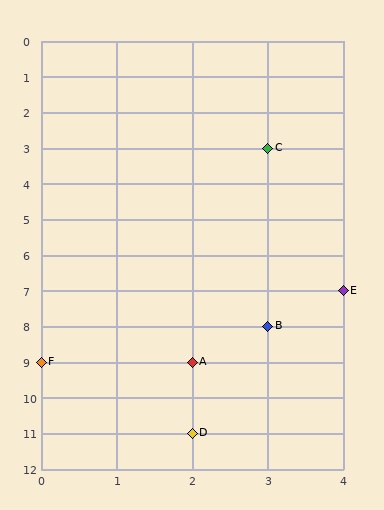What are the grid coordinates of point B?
Point B is at grid coordinates (3, 8).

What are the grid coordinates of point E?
Point E is at grid coordinates (4, 7).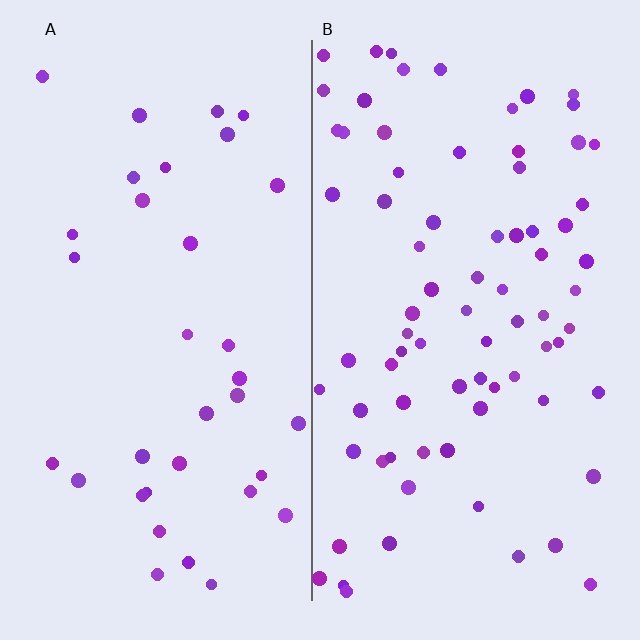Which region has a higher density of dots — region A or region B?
B (the right).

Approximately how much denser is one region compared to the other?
Approximately 2.2× — region B over region A.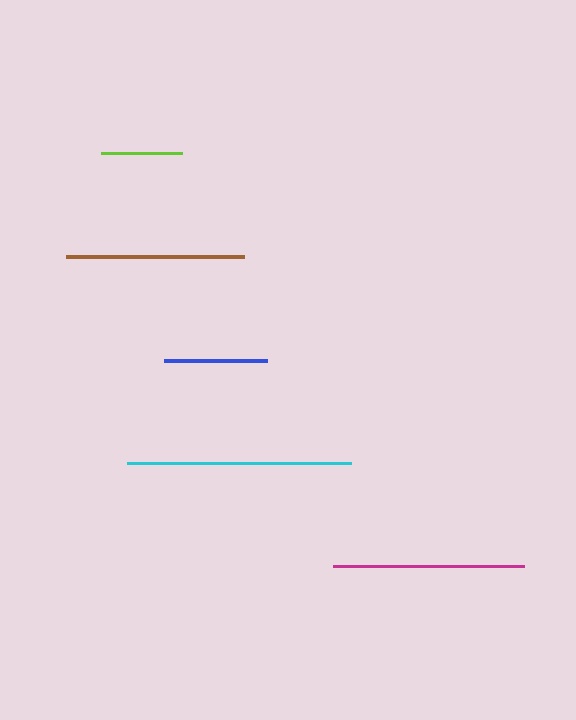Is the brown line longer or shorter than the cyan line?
The cyan line is longer than the brown line.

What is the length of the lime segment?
The lime segment is approximately 81 pixels long.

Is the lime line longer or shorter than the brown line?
The brown line is longer than the lime line.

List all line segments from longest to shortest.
From longest to shortest: cyan, magenta, brown, blue, lime.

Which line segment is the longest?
The cyan line is the longest at approximately 223 pixels.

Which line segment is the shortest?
The lime line is the shortest at approximately 81 pixels.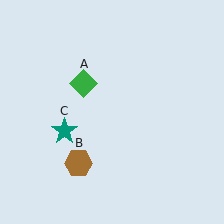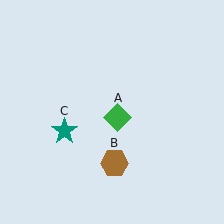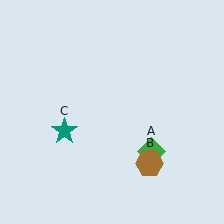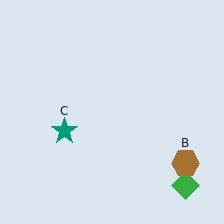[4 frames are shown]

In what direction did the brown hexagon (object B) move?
The brown hexagon (object B) moved right.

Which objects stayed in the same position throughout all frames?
Teal star (object C) remained stationary.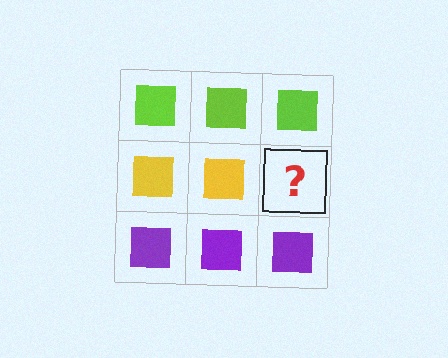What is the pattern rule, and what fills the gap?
The rule is that each row has a consistent color. The gap should be filled with a yellow square.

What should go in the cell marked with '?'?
The missing cell should contain a yellow square.